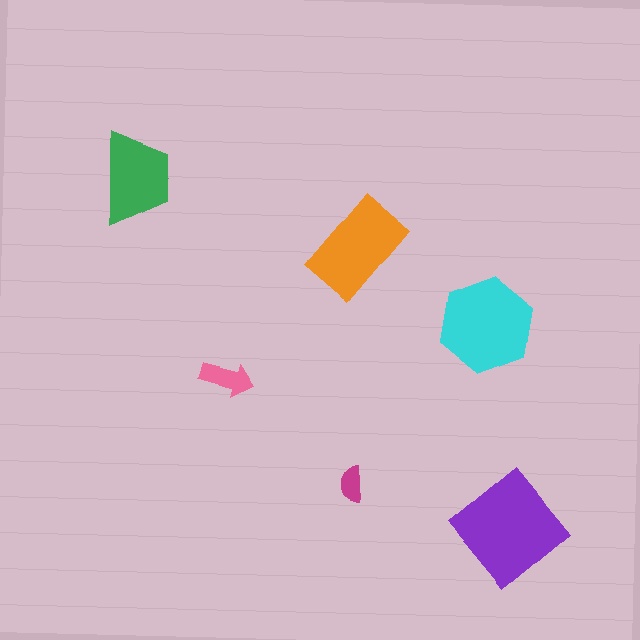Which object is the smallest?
The magenta semicircle.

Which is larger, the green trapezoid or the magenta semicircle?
The green trapezoid.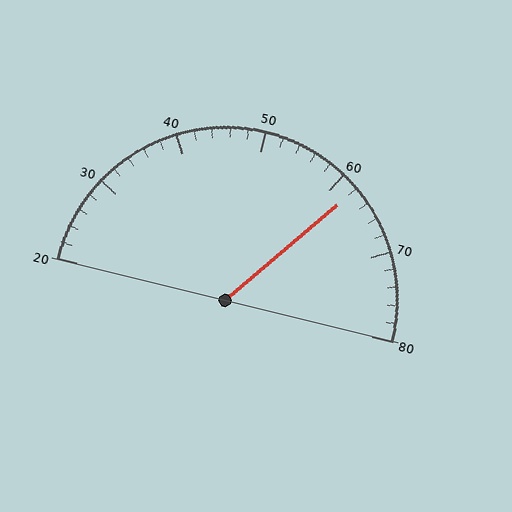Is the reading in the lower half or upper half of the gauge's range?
The reading is in the upper half of the range (20 to 80).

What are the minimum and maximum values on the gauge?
The gauge ranges from 20 to 80.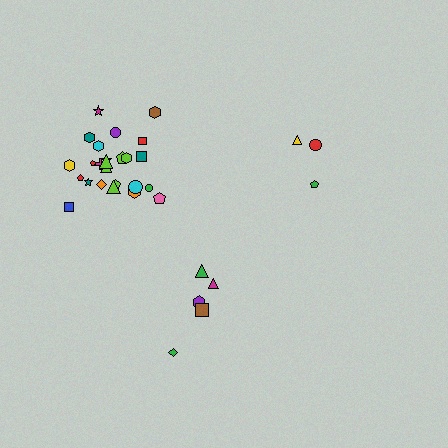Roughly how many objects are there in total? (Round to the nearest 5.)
Roughly 35 objects in total.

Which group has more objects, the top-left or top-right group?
The top-left group.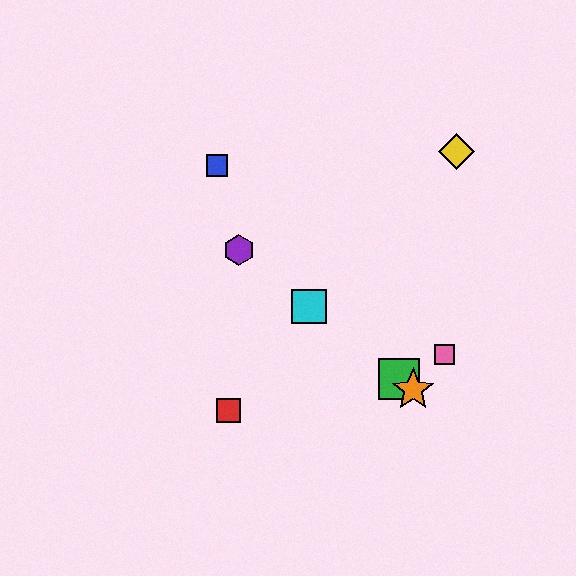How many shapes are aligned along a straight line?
4 shapes (the green square, the purple hexagon, the orange star, the cyan square) are aligned along a straight line.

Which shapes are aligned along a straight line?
The green square, the purple hexagon, the orange star, the cyan square are aligned along a straight line.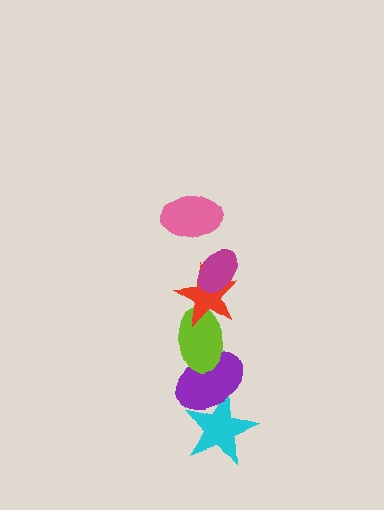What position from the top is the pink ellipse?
The pink ellipse is 1st from the top.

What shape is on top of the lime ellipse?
The red star is on top of the lime ellipse.